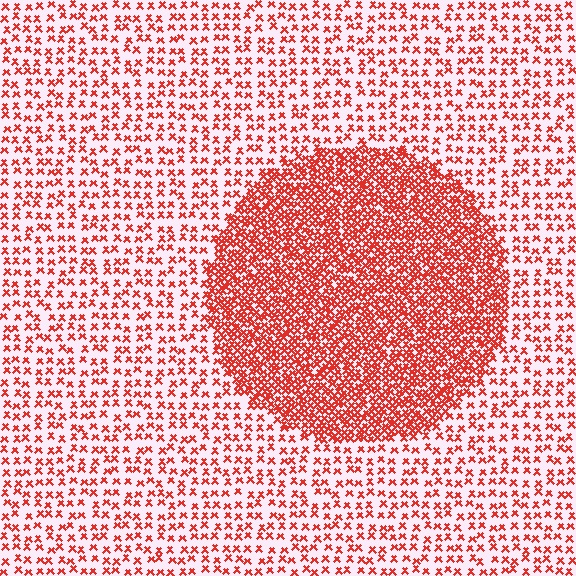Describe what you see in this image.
The image contains small red elements arranged at two different densities. A circle-shaped region is visible where the elements are more densely packed than the surrounding area.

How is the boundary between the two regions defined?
The boundary is defined by a change in element density (approximately 2.7x ratio). All elements are the same color, size, and shape.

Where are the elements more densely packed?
The elements are more densely packed inside the circle boundary.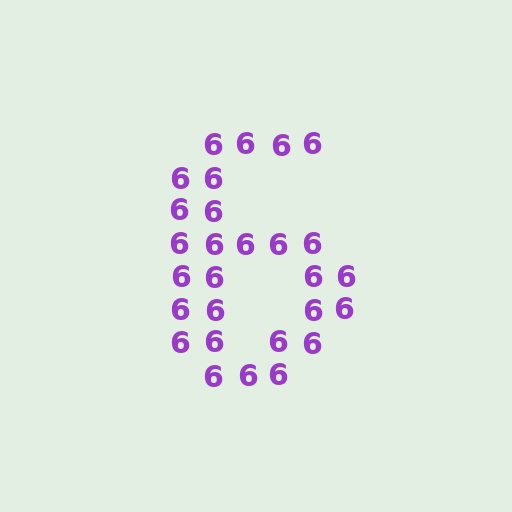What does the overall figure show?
The overall figure shows the digit 6.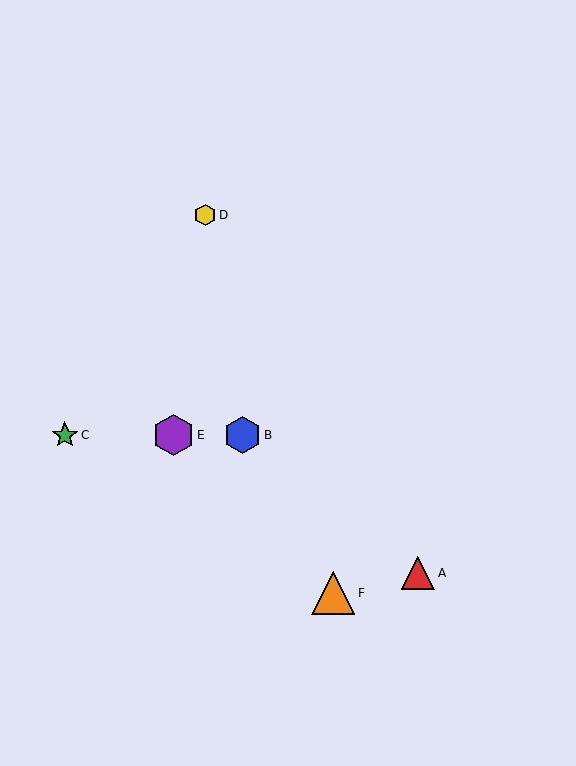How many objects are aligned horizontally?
3 objects (B, C, E) are aligned horizontally.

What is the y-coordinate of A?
Object A is at y≈573.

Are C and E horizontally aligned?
Yes, both are at y≈435.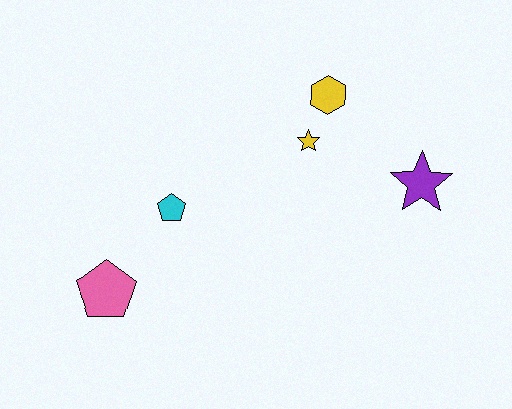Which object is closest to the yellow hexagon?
The yellow star is closest to the yellow hexagon.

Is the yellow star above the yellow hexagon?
No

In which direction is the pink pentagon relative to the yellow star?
The pink pentagon is to the left of the yellow star.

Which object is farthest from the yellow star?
The pink pentagon is farthest from the yellow star.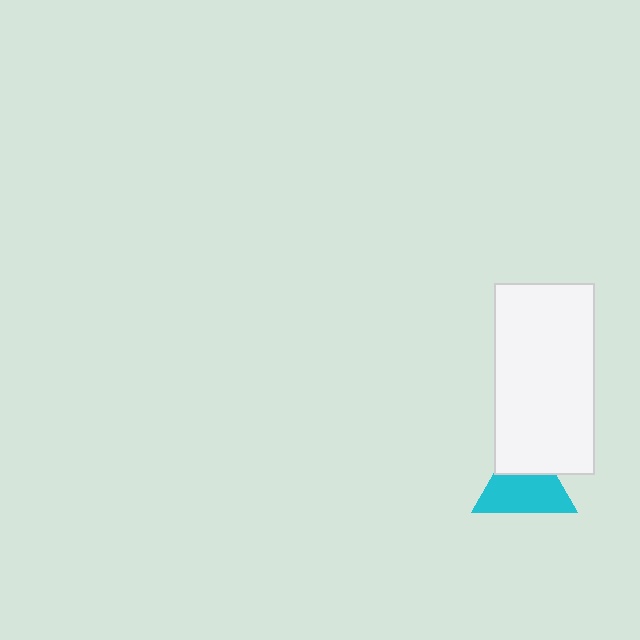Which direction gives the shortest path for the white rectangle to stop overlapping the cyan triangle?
Moving up gives the shortest separation.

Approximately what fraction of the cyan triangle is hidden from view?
Roughly 35% of the cyan triangle is hidden behind the white rectangle.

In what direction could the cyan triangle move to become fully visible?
The cyan triangle could move down. That would shift it out from behind the white rectangle entirely.